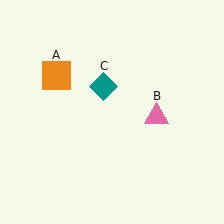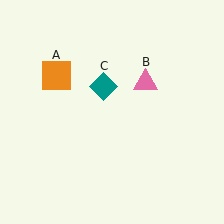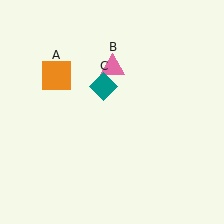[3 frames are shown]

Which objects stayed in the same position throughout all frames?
Orange square (object A) and teal diamond (object C) remained stationary.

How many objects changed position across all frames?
1 object changed position: pink triangle (object B).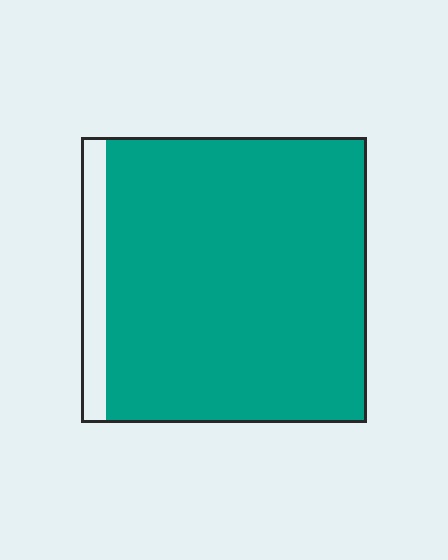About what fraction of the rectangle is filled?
About nine tenths (9/10).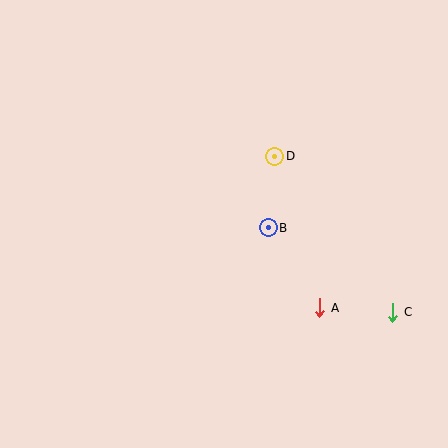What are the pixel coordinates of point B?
Point B is at (268, 228).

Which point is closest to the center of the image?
Point B at (268, 228) is closest to the center.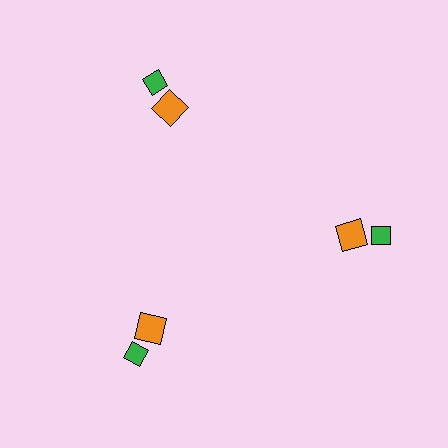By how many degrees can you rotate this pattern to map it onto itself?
The pattern maps onto itself every 120 degrees of rotation.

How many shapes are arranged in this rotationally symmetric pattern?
There are 6 shapes, arranged in 3 groups of 2.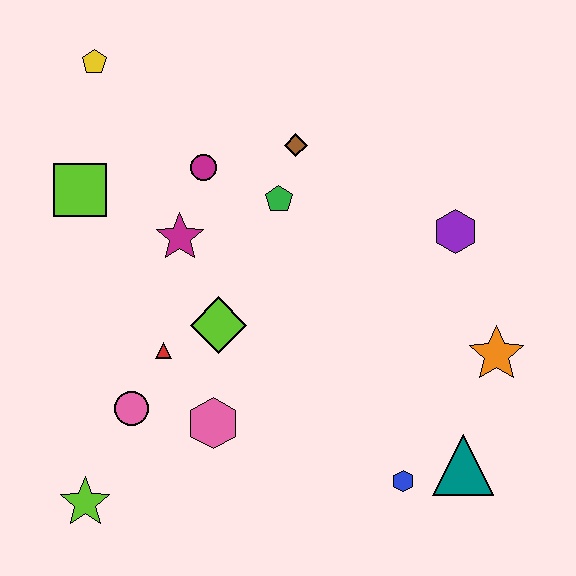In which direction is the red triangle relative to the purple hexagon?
The red triangle is to the left of the purple hexagon.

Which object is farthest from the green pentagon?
The lime star is farthest from the green pentagon.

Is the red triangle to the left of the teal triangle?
Yes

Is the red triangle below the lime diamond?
Yes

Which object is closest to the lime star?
The pink circle is closest to the lime star.